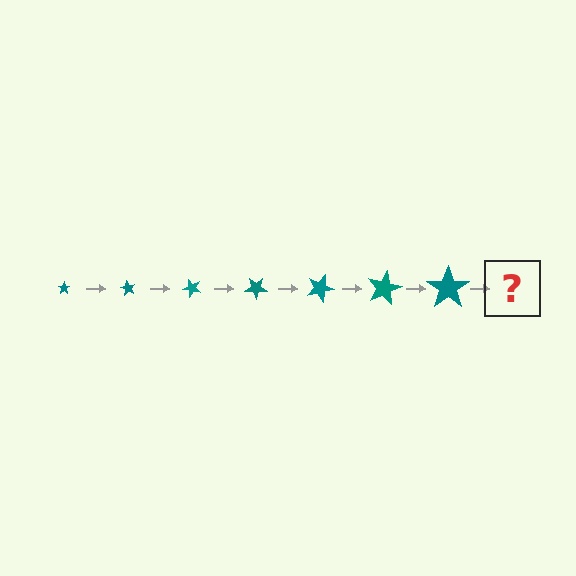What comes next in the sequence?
The next element should be a star, larger than the previous one and rotated 420 degrees from the start.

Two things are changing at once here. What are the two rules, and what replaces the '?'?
The two rules are that the star grows larger each step and it rotates 60 degrees each step. The '?' should be a star, larger than the previous one and rotated 420 degrees from the start.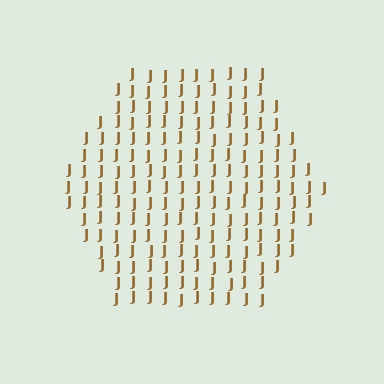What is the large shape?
The large shape is a hexagon.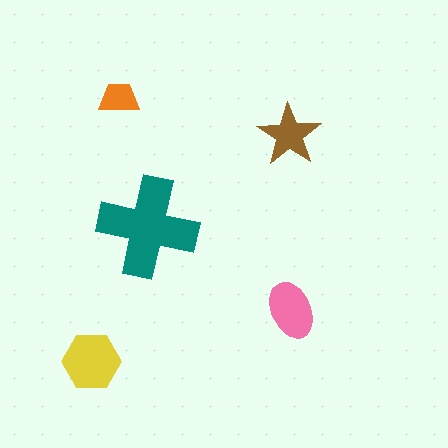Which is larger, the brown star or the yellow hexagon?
The yellow hexagon.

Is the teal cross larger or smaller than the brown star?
Larger.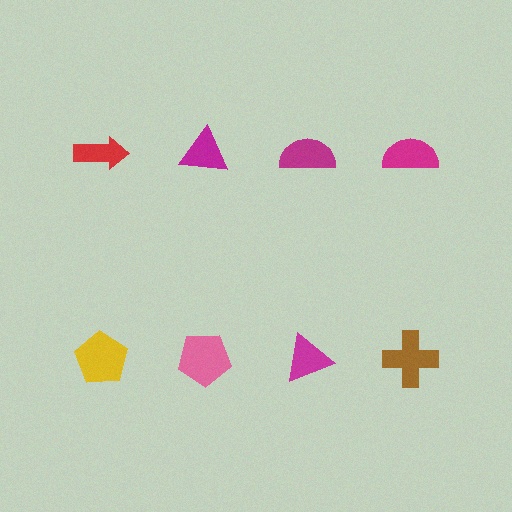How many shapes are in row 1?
4 shapes.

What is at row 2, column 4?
A brown cross.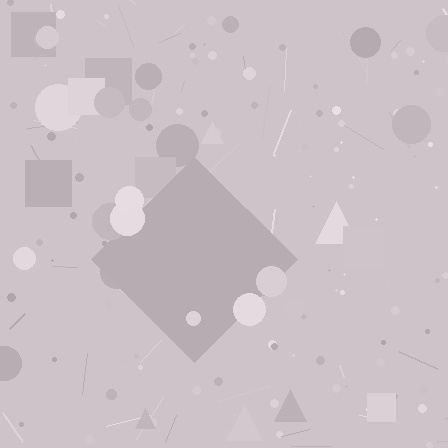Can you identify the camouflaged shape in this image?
The camouflaged shape is a diamond.